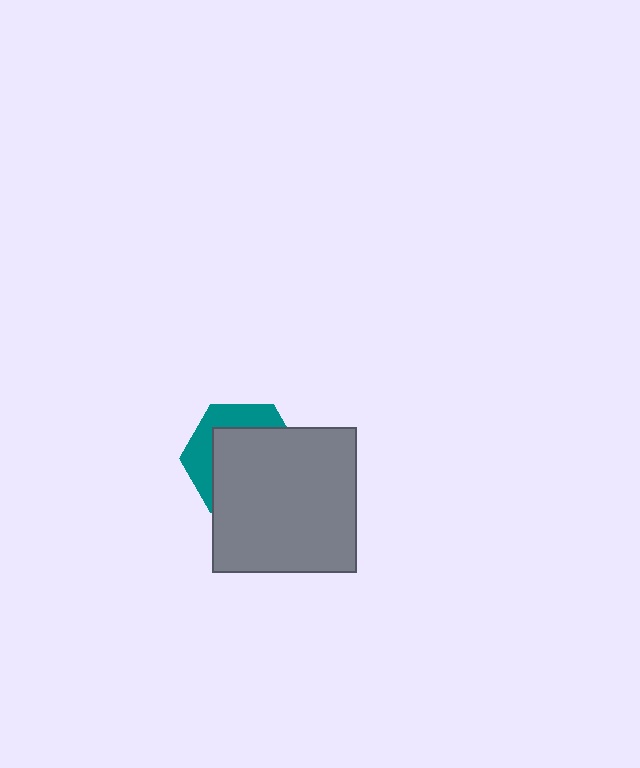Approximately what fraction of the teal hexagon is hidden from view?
Roughly 66% of the teal hexagon is hidden behind the gray square.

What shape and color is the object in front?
The object in front is a gray square.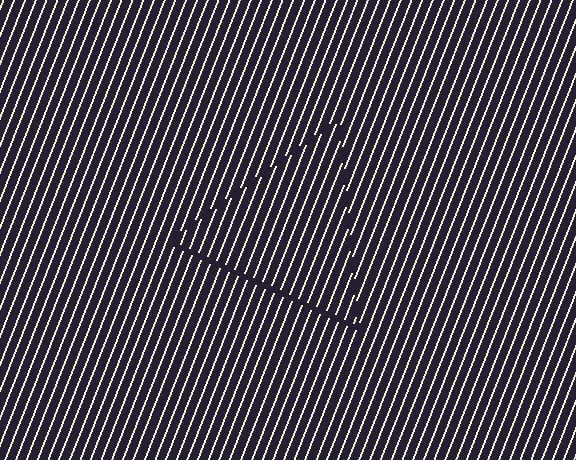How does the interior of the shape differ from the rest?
The interior of the shape contains the same grating, shifted by half a period — the contour is defined by the phase discontinuity where line-ends from the inner and outer gratings abut.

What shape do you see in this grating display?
An illusory triangle. The interior of the shape contains the same grating, shifted by half a period — the contour is defined by the phase discontinuity where line-ends from the inner and outer gratings abut.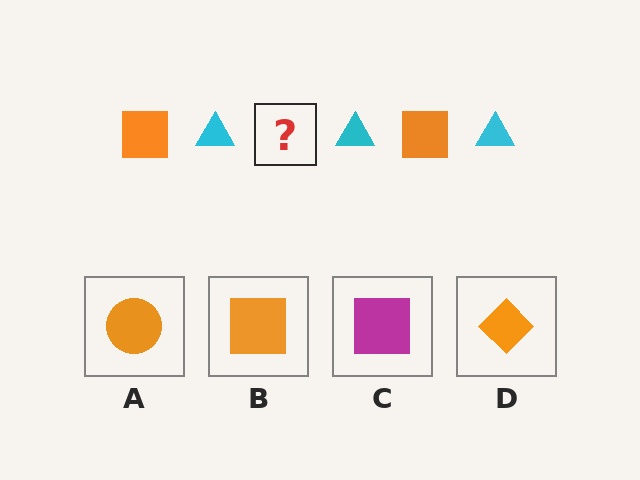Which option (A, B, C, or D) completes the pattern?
B.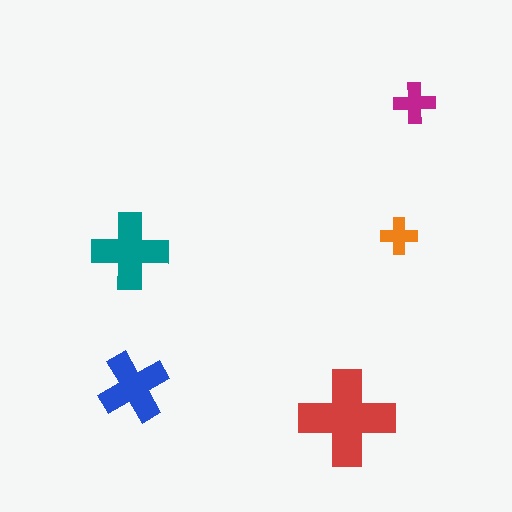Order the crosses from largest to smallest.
the red one, the teal one, the blue one, the magenta one, the orange one.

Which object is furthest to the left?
The teal cross is leftmost.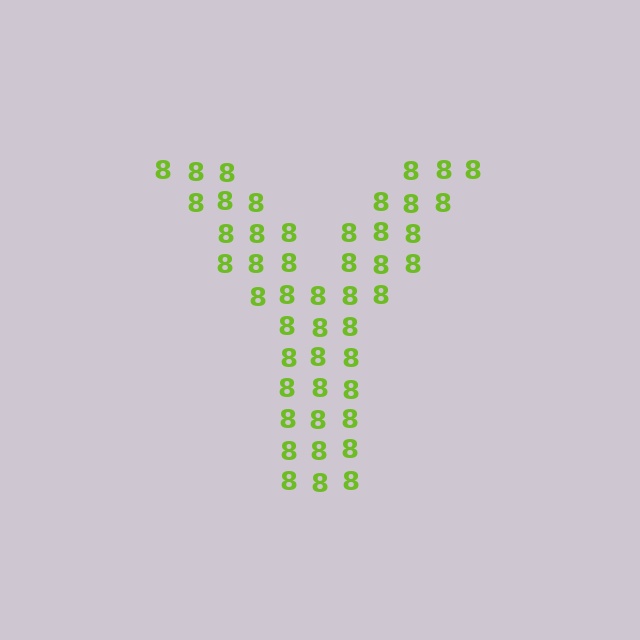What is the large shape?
The large shape is the letter Y.